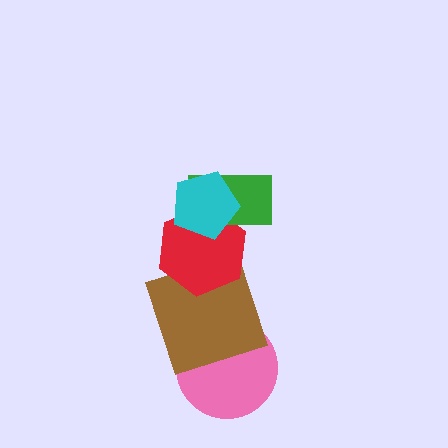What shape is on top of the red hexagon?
The green rectangle is on top of the red hexagon.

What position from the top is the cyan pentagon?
The cyan pentagon is 1st from the top.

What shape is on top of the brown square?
The red hexagon is on top of the brown square.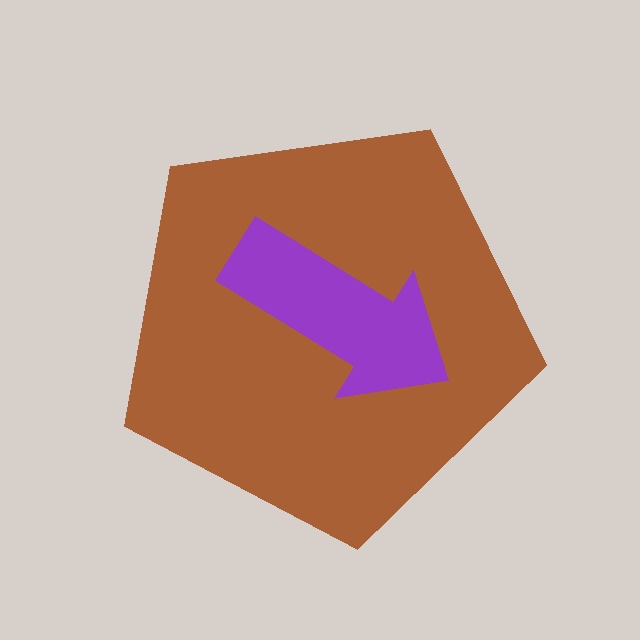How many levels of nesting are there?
2.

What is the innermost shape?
The purple arrow.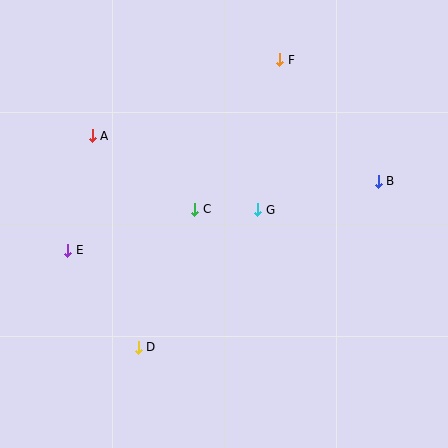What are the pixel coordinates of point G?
Point G is at (258, 210).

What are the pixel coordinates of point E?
Point E is at (68, 250).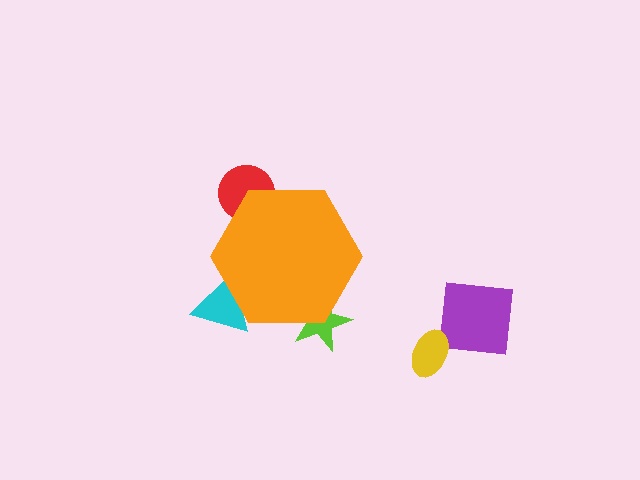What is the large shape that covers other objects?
An orange hexagon.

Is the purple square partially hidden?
No, the purple square is fully visible.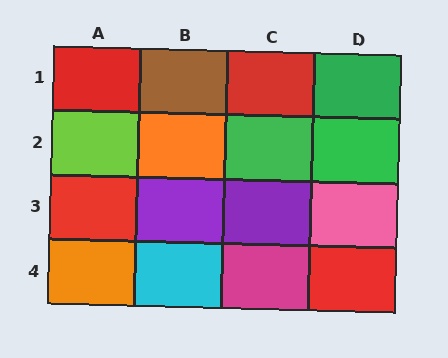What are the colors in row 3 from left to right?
Red, purple, purple, pink.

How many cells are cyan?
1 cell is cyan.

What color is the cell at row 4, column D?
Red.